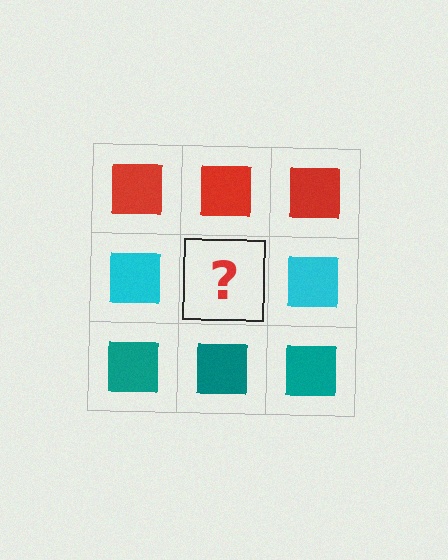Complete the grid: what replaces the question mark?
The question mark should be replaced with a cyan square.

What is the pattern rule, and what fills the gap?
The rule is that each row has a consistent color. The gap should be filled with a cyan square.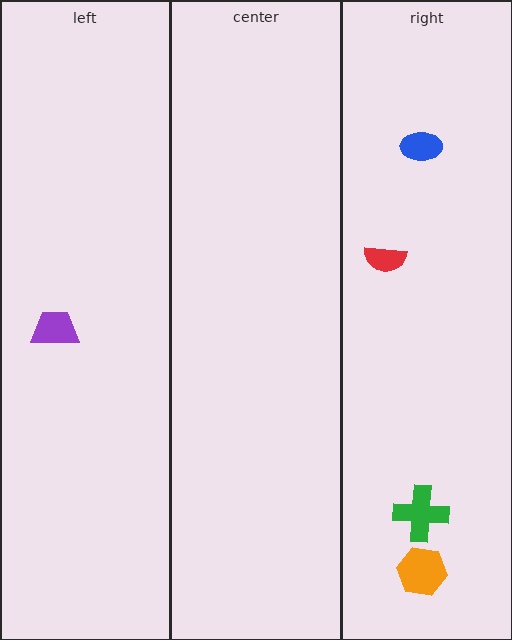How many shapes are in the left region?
1.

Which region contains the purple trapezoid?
The left region.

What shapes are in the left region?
The purple trapezoid.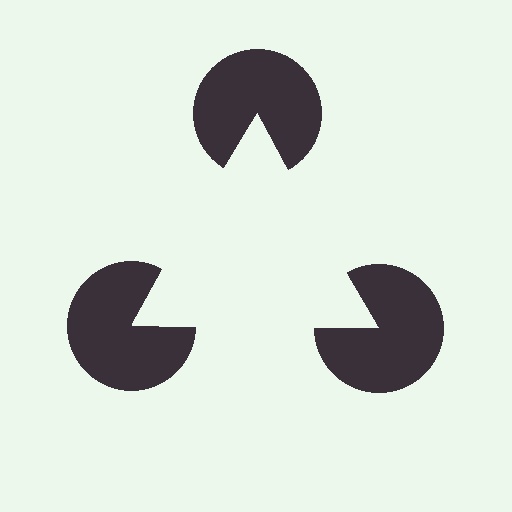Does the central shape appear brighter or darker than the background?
It typically appears slightly brighter than the background, even though no actual brightness change is drawn.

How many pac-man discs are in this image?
There are 3 — one at each vertex of the illusory triangle.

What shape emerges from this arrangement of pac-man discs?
An illusory triangle — its edges are inferred from the aligned wedge cuts in the pac-man discs, not physically drawn.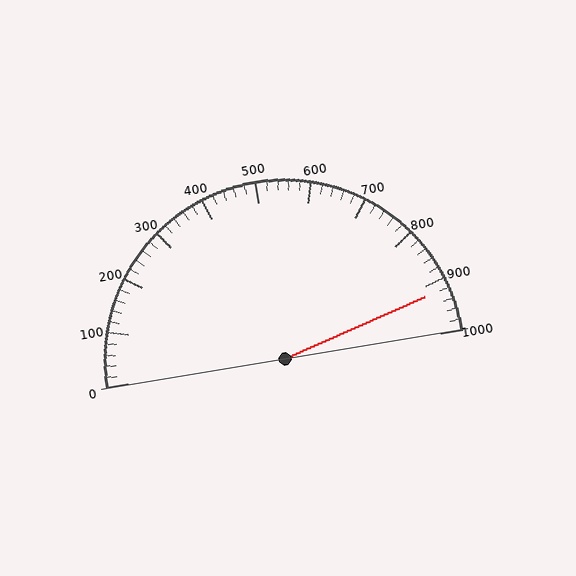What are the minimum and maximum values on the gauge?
The gauge ranges from 0 to 1000.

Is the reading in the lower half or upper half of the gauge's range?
The reading is in the upper half of the range (0 to 1000).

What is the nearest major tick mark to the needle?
The nearest major tick mark is 900.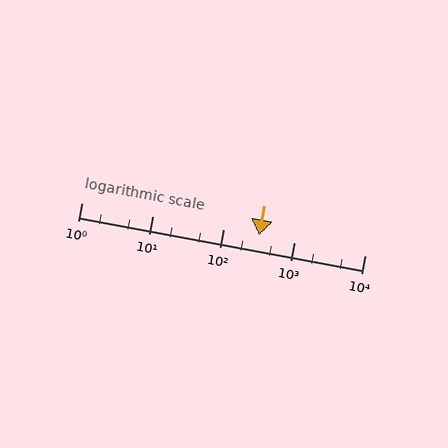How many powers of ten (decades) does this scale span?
The scale spans 4 decades, from 1 to 10000.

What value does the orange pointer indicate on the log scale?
The pointer indicates approximately 320.